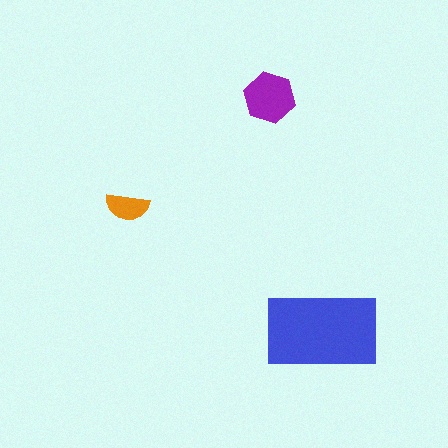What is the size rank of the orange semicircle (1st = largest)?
3rd.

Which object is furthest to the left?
The orange semicircle is leftmost.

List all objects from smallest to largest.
The orange semicircle, the purple hexagon, the blue rectangle.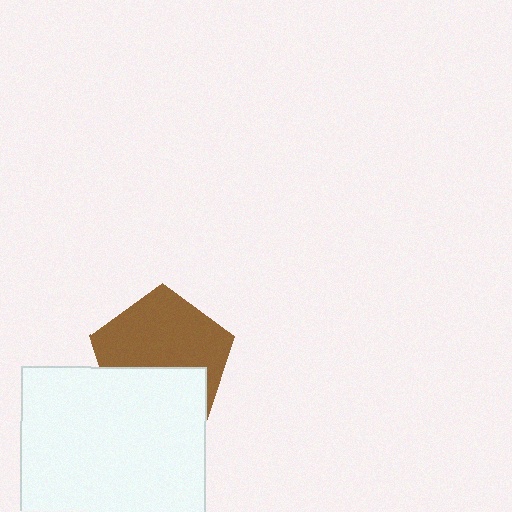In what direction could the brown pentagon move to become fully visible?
The brown pentagon could move up. That would shift it out from behind the white square entirely.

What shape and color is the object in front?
The object in front is a white square.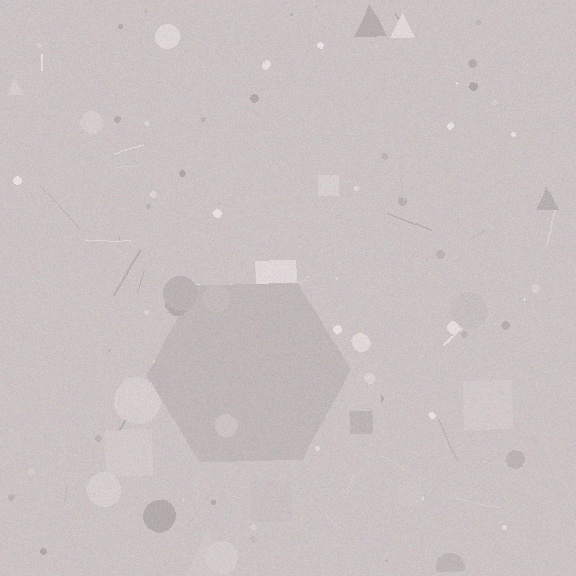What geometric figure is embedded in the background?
A hexagon is embedded in the background.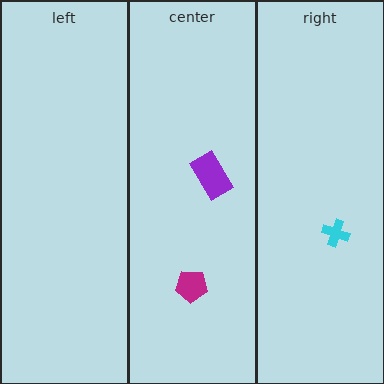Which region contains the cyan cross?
The right region.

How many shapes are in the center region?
2.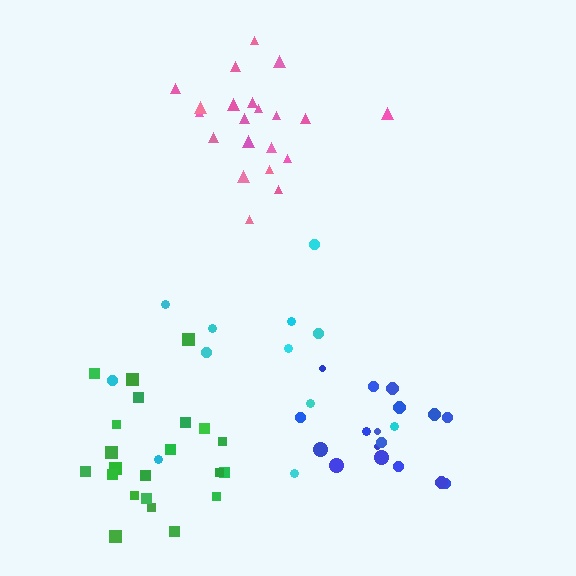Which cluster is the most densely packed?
Pink.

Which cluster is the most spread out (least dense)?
Cyan.